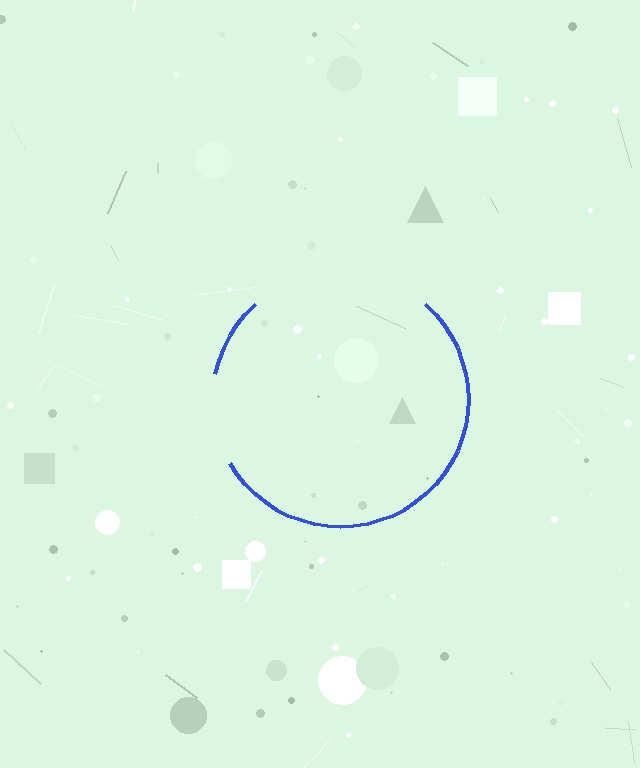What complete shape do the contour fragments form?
The contour fragments form a circle.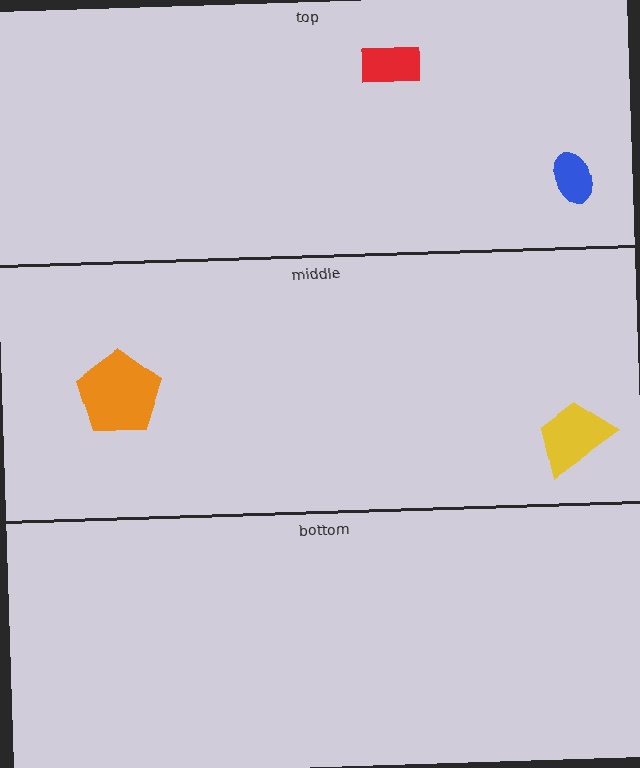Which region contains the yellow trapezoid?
The middle region.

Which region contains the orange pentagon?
The middle region.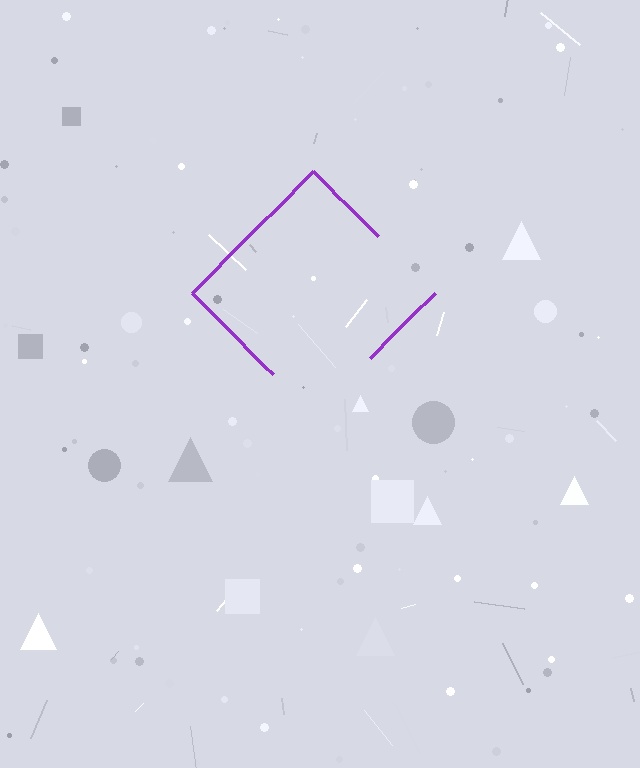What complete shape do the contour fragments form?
The contour fragments form a diamond.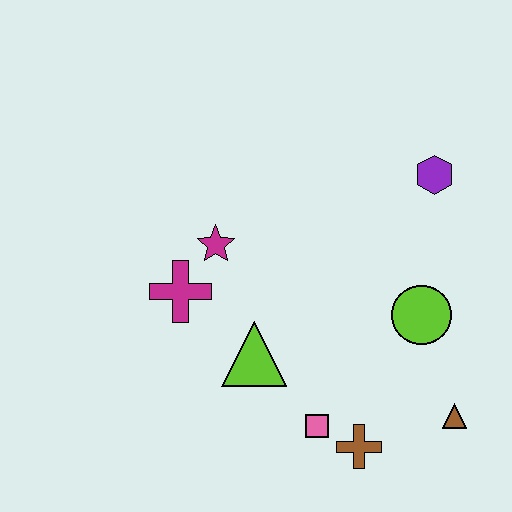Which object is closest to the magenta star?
The magenta cross is closest to the magenta star.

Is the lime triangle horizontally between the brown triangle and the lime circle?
No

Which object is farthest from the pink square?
The purple hexagon is farthest from the pink square.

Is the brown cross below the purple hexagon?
Yes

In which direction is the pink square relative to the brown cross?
The pink square is to the left of the brown cross.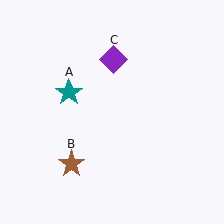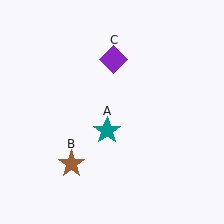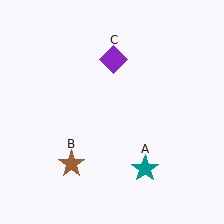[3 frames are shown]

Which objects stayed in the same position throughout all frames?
Brown star (object B) and purple diamond (object C) remained stationary.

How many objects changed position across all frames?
1 object changed position: teal star (object A).